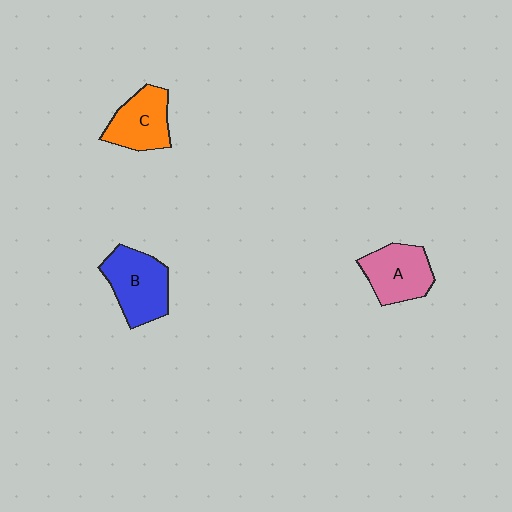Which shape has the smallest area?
Shape C (orange).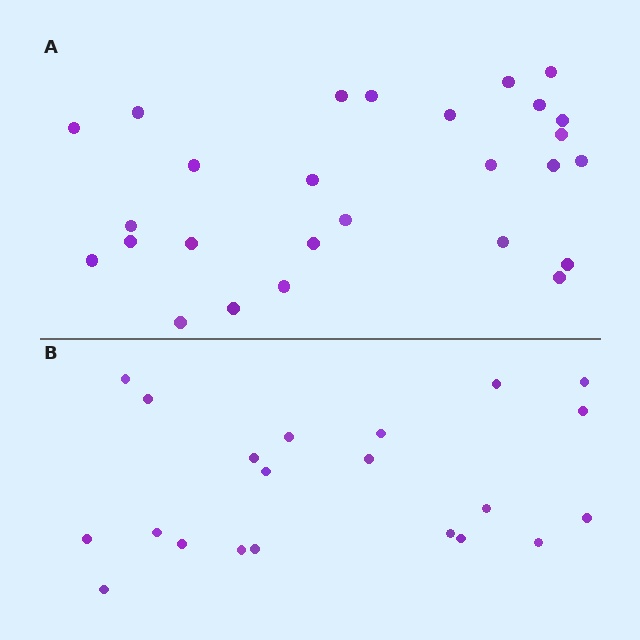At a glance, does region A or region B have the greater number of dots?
Region A (the top region) has more dots.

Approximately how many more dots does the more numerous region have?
Region A has about 6 more dots than region B.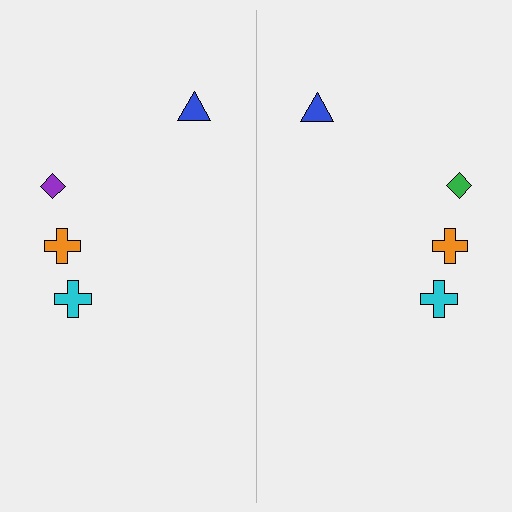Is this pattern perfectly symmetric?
No, the pattern is not perfectly symmetric. The green diamond on the right side breaks the symmetry — its mirror counterpart is purple.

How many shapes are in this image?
There are 8 shapes in this image.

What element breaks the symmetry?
The green diamond on the right side breaks the symmetry — its mirror counterpart is purple.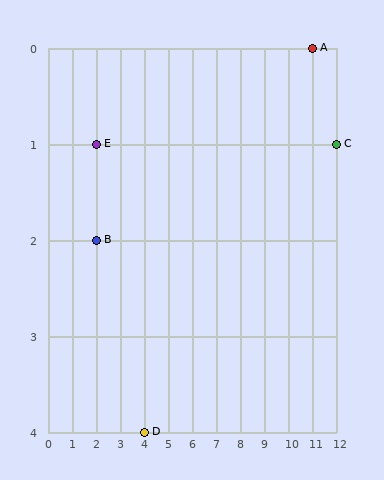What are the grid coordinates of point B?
Point B is at grid coordinates (2, 2).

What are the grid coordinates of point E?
Point E is at grid coordinates (2, 1).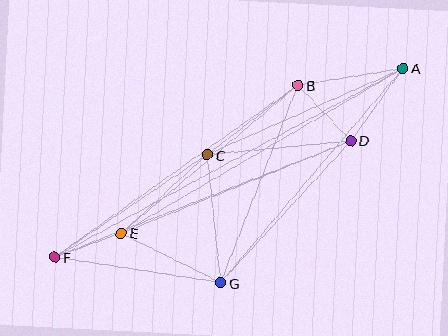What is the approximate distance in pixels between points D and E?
The distance between D and E is approximately 248 pixels.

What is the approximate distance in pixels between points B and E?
The distance between B and E is approximately 231 pixels.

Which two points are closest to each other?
Points E and F are closest to each other.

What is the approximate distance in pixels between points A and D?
The distance between A and D is approximately 89 pixels.